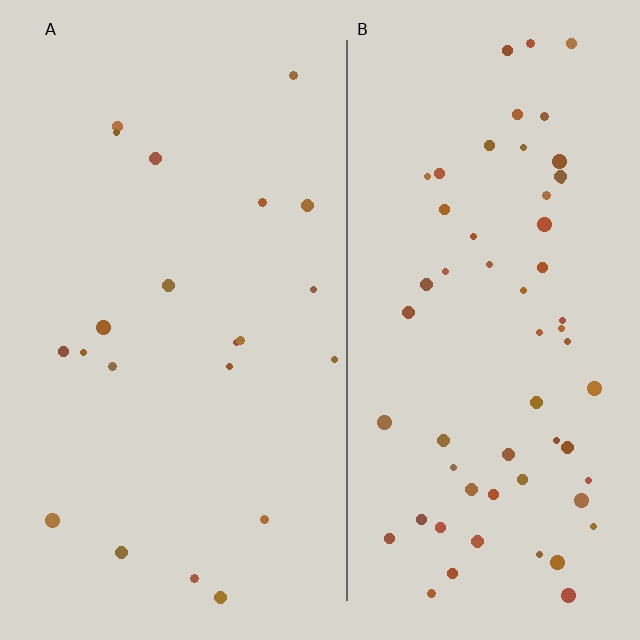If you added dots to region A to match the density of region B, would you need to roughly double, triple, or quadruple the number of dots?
Approximately triple.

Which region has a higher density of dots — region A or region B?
B (the right).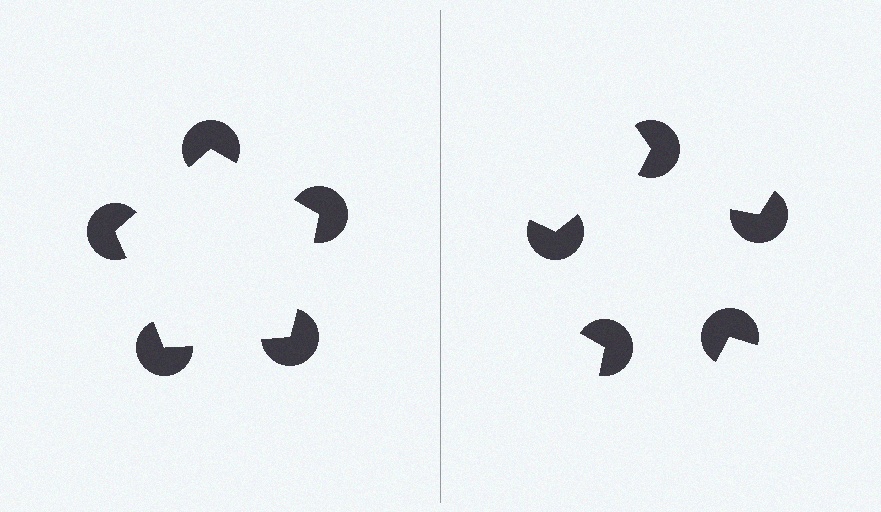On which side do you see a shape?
An illusory pentagon appears on the left side. On the right side the wedge cuts are rotated, so no coherent shape forms.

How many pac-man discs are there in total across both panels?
10 — 5 on each side.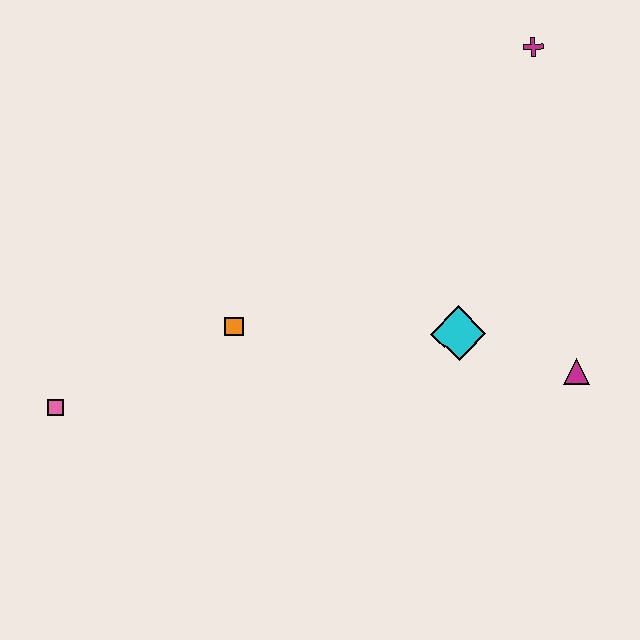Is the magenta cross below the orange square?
No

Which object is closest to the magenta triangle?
The cyan diamond is closest to the magenta triangle.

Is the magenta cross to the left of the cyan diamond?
No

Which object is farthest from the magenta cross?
The pink square is farthest from the magenta cross.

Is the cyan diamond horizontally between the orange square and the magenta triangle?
Yes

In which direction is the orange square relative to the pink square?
The orange square is to the right of the pink square.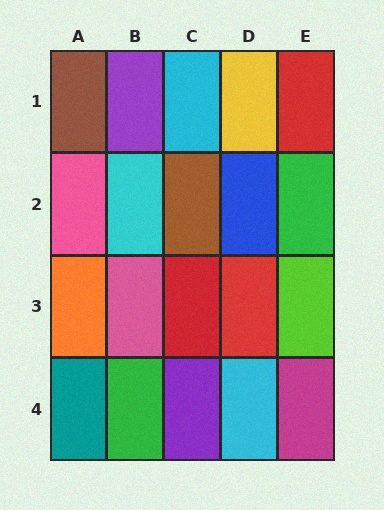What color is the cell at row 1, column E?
Red.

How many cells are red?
3 cells are red.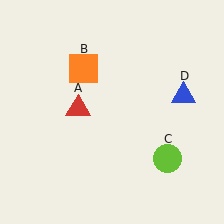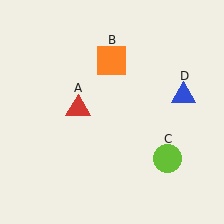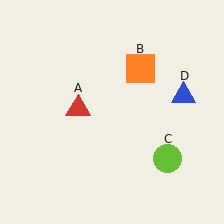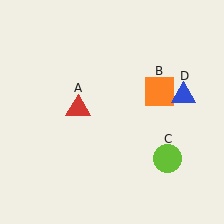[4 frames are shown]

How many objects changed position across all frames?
1 object changed position: orange square (object B).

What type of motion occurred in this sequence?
The orange square (object B) rotated clockwise around the center of the scene.